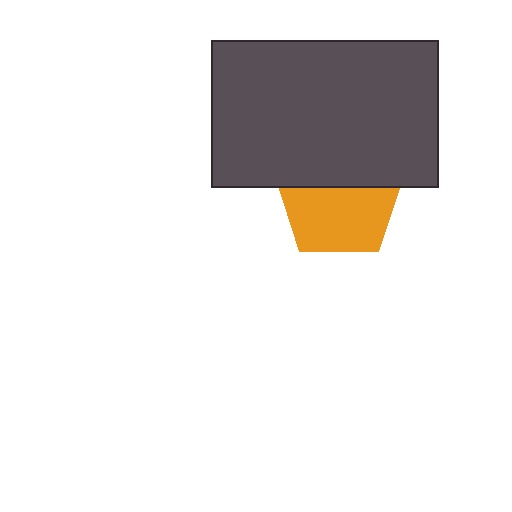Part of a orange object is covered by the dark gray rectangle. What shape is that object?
It is a pentagon.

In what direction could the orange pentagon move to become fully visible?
The orange pentagon could move down. That would shift it out from behind the dark gray rectangle entirely.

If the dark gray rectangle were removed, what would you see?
You would see the complete orange pentagon.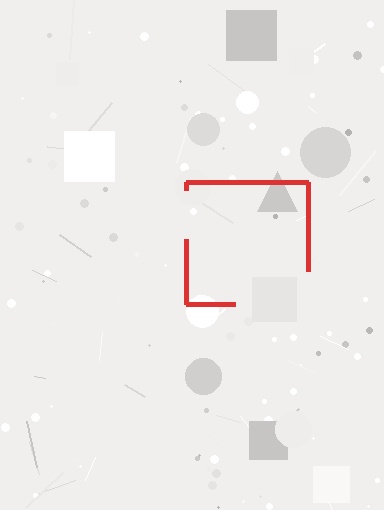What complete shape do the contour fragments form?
The contour fragments form a square.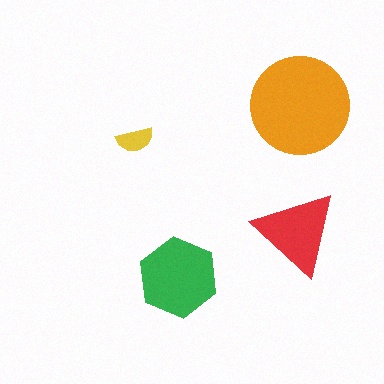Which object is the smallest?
The yellow semicircle.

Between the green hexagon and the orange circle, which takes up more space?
The orange circle.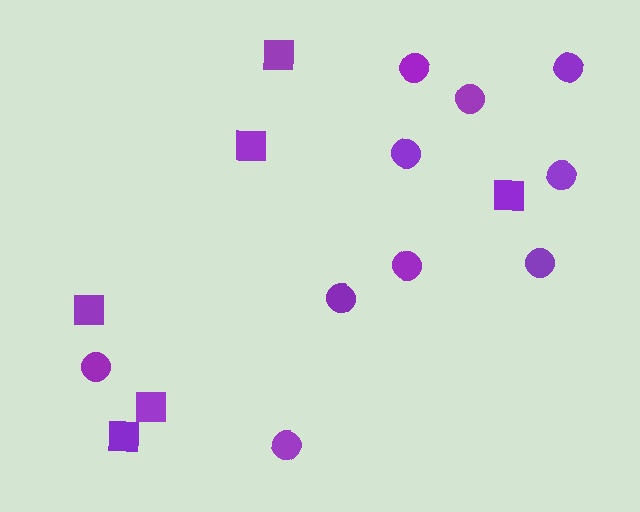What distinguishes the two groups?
There are 2 groups: one group of circles (10) and one group of squares (6).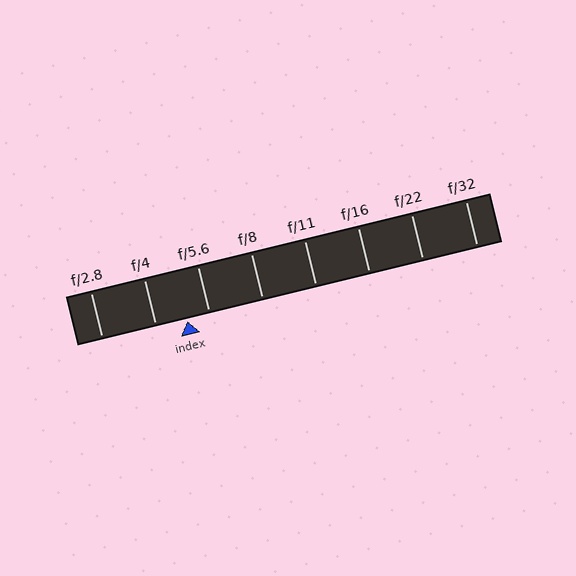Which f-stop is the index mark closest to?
The index mark is closest to f/5.6.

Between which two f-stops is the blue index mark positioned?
The index mark is between f/4 and f/5.6.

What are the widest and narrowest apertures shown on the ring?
The widest aperture shown is f/2.8 and the narrowest is f/32.